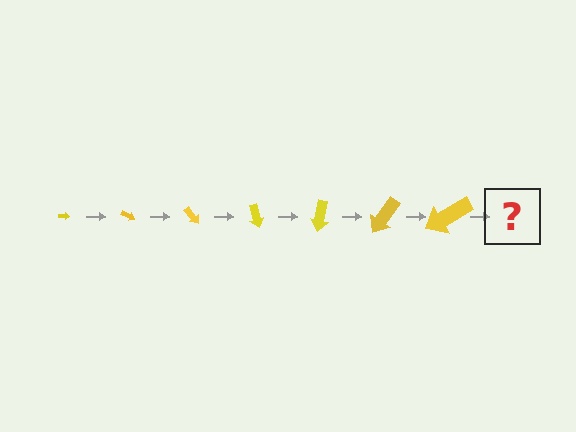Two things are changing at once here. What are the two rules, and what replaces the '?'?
The two rules are that the arrow grows larger each step and it rotates 25 degrees each step. The '?' should be an arrow, larger than the previous one and rotated 175 degrees from the start.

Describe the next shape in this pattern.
It should be an arrow, larger than the previous one and rotated 175 degrees from the start.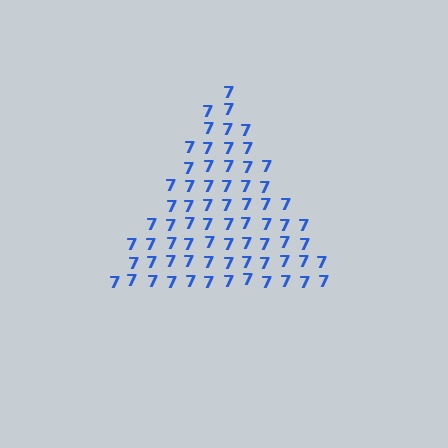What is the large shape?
The large shape is a triangle.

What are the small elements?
The small elements are digit 7's.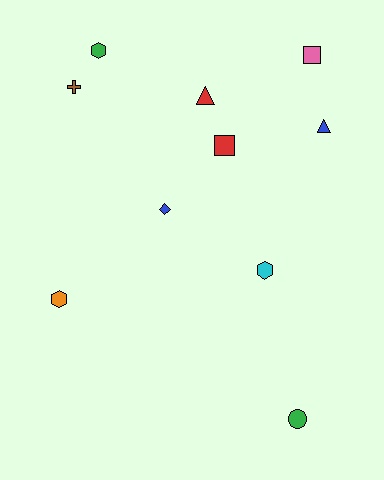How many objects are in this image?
There are 10 objects.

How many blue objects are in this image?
There are 2 blue objects.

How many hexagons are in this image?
There are 3 hexagons.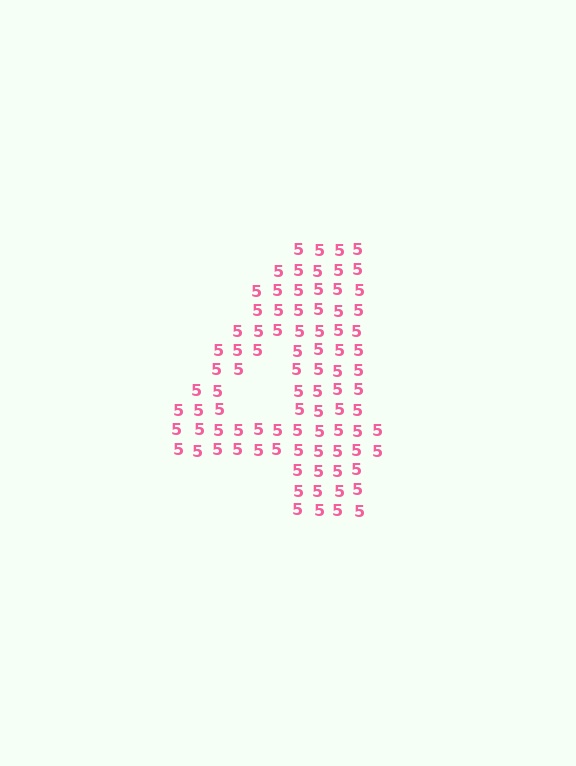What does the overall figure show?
The overall figure shows the digit 4.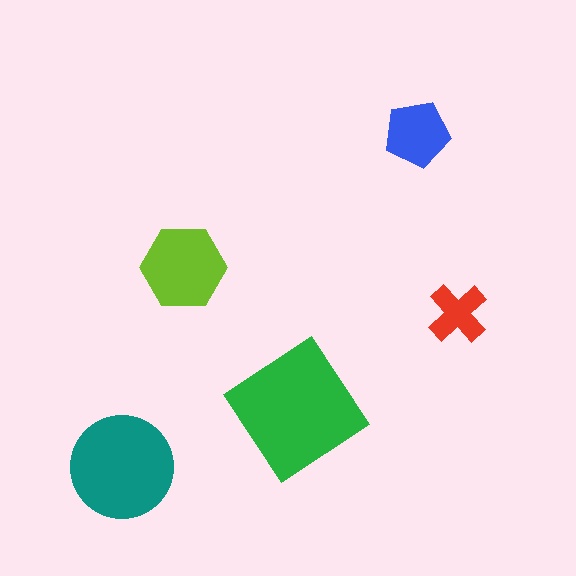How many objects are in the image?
There are 5 objects in the image.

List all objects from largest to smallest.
The green diamond, the teal circle, the lime hexagon, the blue pentagon, the red cross.